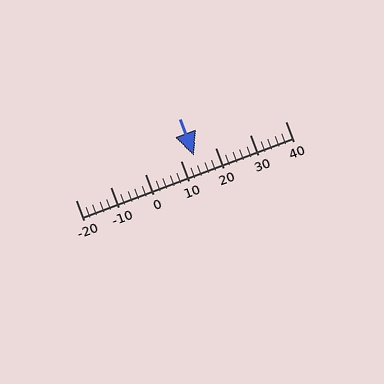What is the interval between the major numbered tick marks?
The major tick marks are spaced 10 units apart.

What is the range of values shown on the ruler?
The ruler shows values from -20 to 40.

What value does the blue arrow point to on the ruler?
The blue arrow points to approximately 14.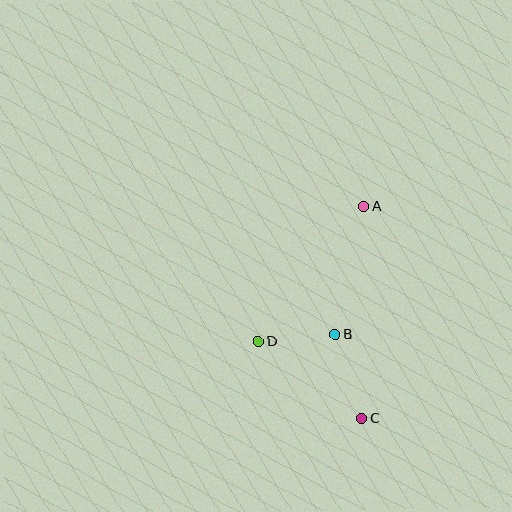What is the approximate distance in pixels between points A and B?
The distance between A and B is approximately 131 pixels.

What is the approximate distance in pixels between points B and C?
The distance between B and C is approximately 88 pixels.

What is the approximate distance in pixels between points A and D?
The distance between A and D is approximately 172 pixels.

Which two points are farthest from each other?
Points A and C are farthest from each other.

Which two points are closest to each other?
Points B and D are closest to each other.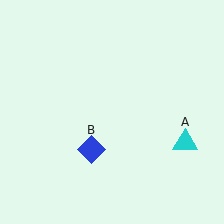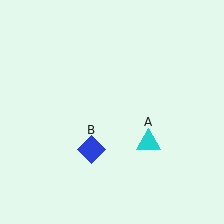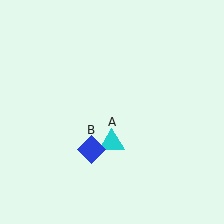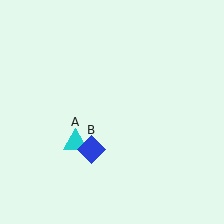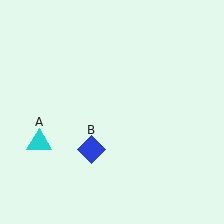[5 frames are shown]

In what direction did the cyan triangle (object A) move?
The cyan triangle (object A) moved left.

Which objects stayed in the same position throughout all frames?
Blue diamond (object B) remained stationary.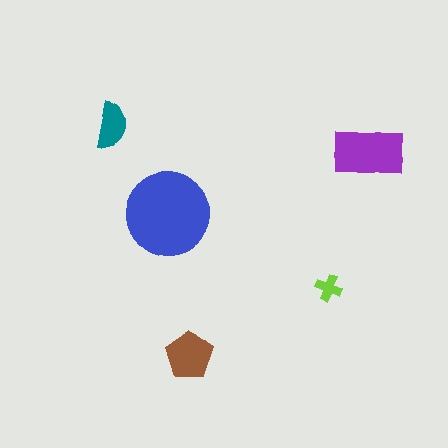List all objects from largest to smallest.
The blue circle, the purple rectangle, the brown pentagon, the teal semicircle, the lime cross.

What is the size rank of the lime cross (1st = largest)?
5th.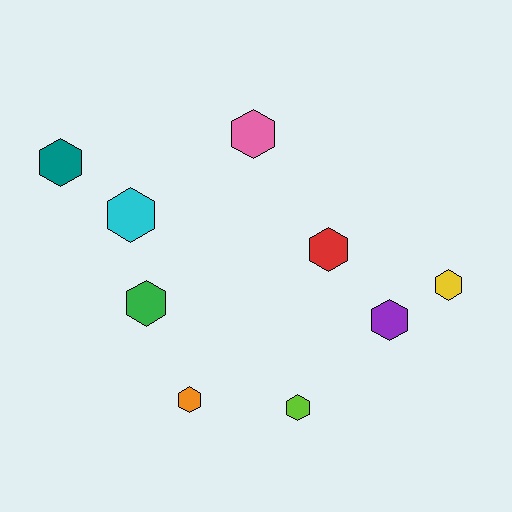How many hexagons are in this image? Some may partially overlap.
There are 9 hexagons.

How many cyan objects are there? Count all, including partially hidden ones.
There is 1 cyan object.